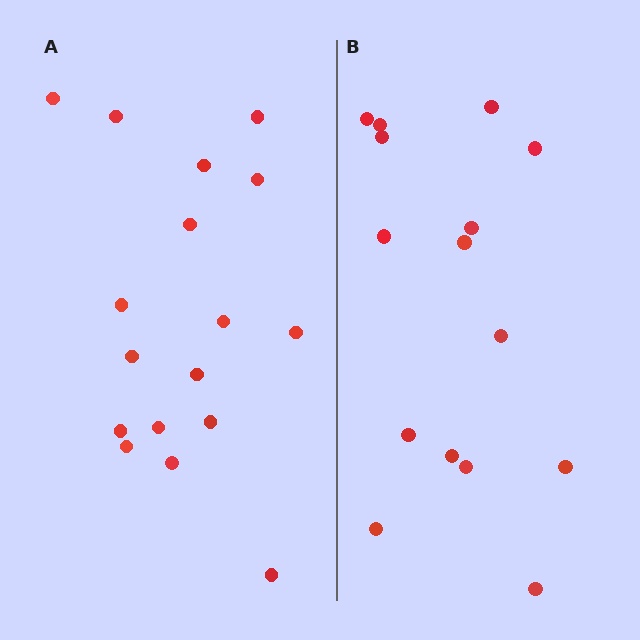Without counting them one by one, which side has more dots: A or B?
Region A (the left region) has more dots.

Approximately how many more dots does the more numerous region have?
Region A has just a few more — roughly 2 or 3 more dots than region B.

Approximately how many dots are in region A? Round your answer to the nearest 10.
About 20 dots. (The exact count is 17, which rounds to 20.)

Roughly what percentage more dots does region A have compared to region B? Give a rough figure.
About 15% more.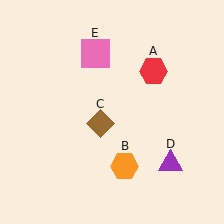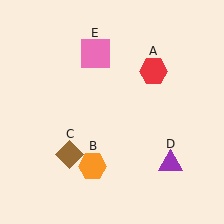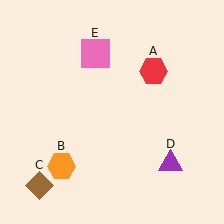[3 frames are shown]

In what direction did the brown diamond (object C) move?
The brown diamond (object C) moved down and to the left.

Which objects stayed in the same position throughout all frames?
Red hexagon (object A) and purple triangle (object D) and pink square (object E) remained stationary.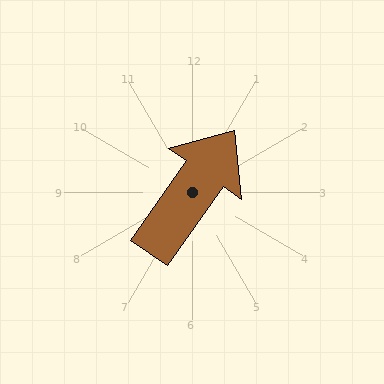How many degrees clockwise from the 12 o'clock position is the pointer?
Approximately 35 degrees.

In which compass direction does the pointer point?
Northeast.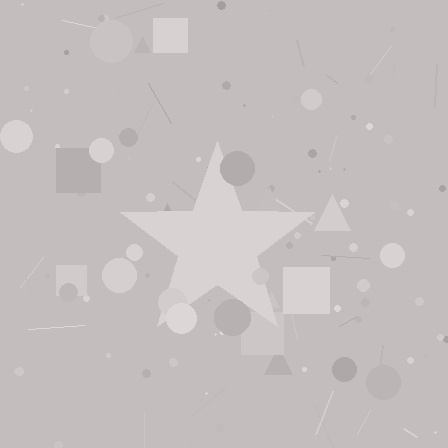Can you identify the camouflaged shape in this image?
The camouflaged shape is a star.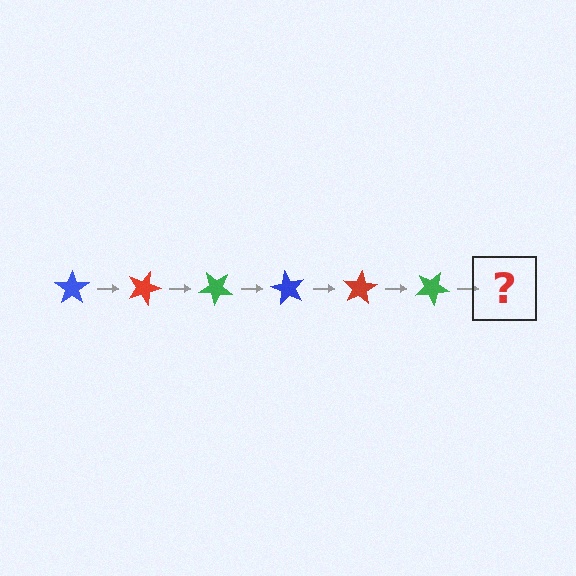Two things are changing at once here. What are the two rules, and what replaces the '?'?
The two rules are that it rotates 20 degrees each step and the color cycles through blue, red, and green. The '?' should be a blue star, rotated 120 degrees from the start.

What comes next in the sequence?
The next element should be a blue star, rotated 120 degrees from the start.